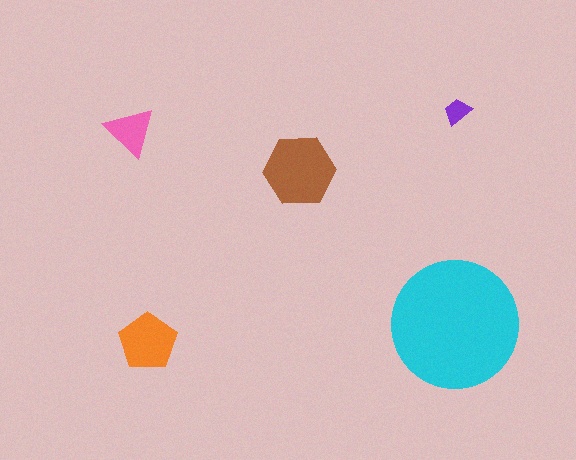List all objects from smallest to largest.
The purple trapezoid, the pink triangle, the orange pentagon, the brown hexagon, the cyan circle.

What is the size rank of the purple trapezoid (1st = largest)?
5th.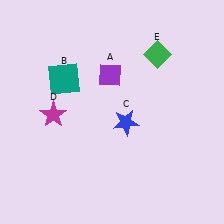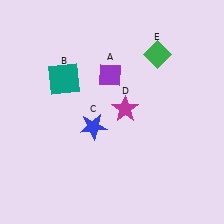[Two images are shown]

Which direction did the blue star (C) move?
The blue star (C) moved left.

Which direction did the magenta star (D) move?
The magenta star (D) moved right.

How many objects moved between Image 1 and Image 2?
2 objects moved between the two images.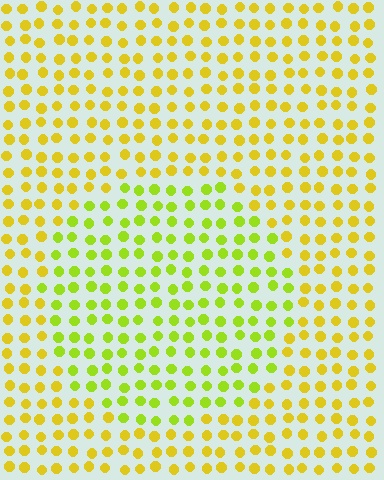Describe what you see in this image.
The image is filled with small yellow elements in a uniform arrangement. A circle-shaped region is visible where the elements are tinted to a slightly different hue, forming a subtle color boundary.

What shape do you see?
I see a circle.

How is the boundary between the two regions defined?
The boundary is defined purely by a slight shift in hue (about 30 degrees). Spacing, size, and orientation are identical on both sides.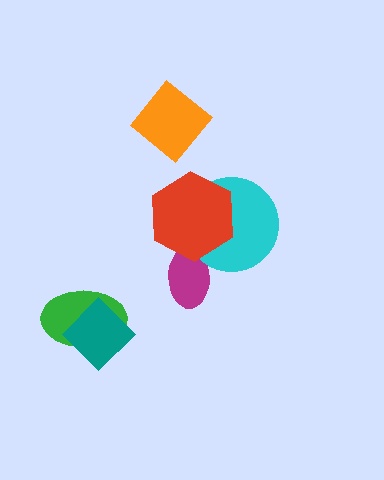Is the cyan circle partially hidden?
Yes, it is partially covered by another shape.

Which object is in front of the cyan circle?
The red hexagon is in front of the cyan circle.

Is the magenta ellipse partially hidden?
Yes, it is partially covered by another shape.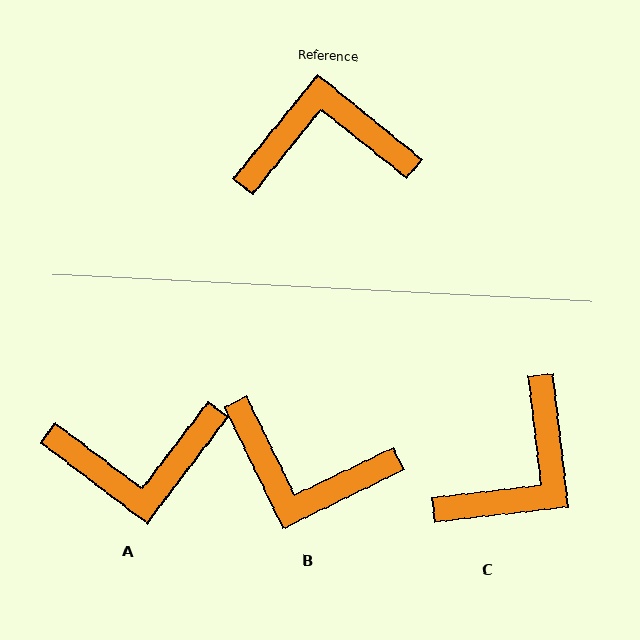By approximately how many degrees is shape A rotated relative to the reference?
Approximately 178 degrees clockwise.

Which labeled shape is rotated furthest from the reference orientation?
A, about 178 degrees away.